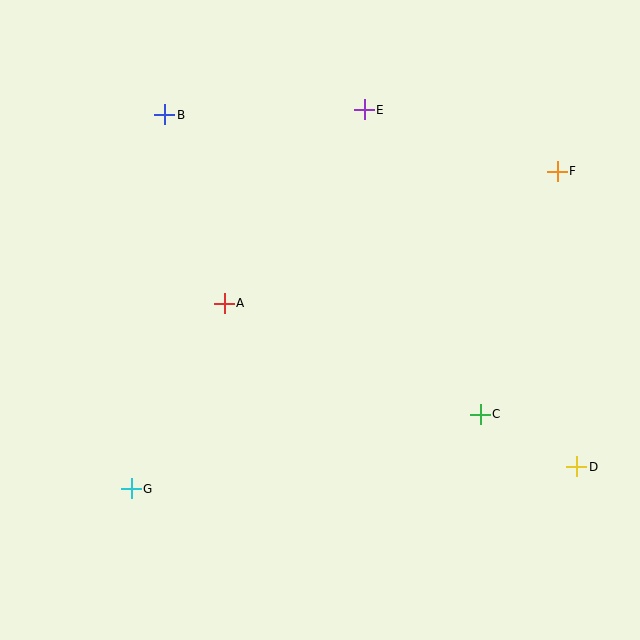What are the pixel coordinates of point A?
Point A is at (224, 303).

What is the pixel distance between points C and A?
The distance between C and A is 279 pixels.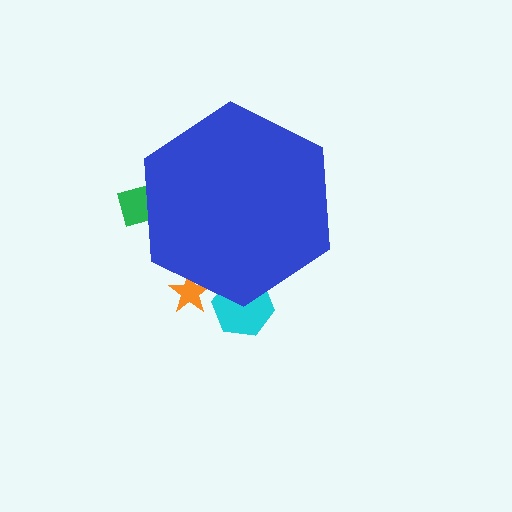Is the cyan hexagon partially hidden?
Yes, the cyan hexagon is partially hidden behind the blue hexagon.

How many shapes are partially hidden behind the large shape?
3 shapes are partially hidden.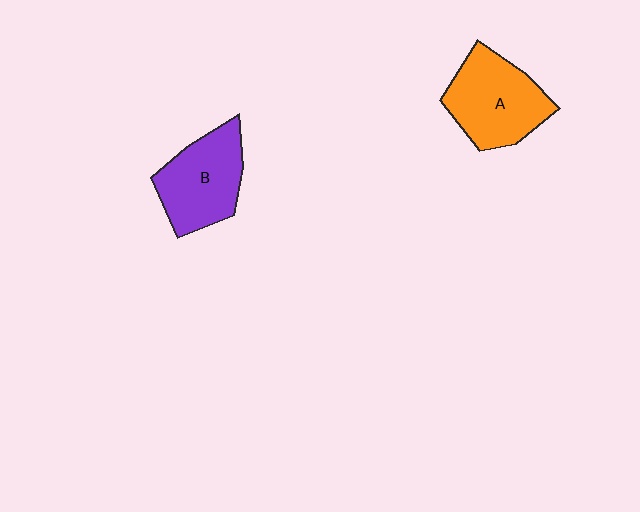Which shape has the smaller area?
Shape B (purple).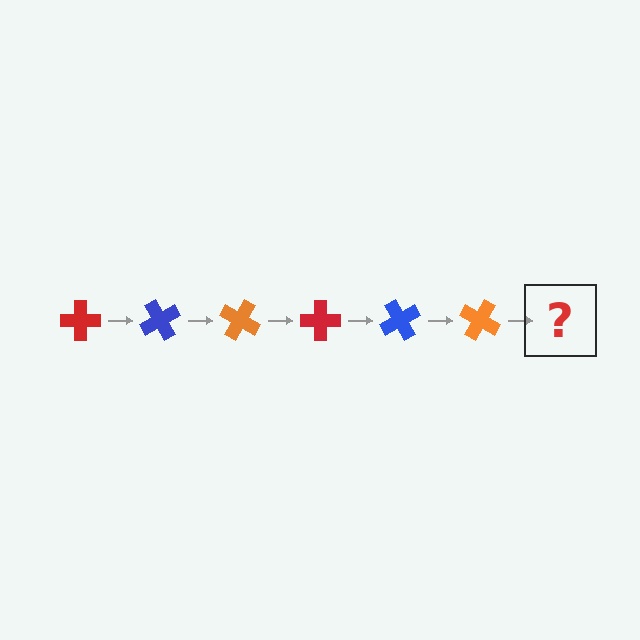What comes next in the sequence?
The next element should be a red cross, rotated 360 degrees from the start.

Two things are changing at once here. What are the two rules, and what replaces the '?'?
The two rules are that it rotates 60 degrees each step and the color cycles through red, blue, and orange. The '?' should be a red cross, rotated 360 degrees from the start.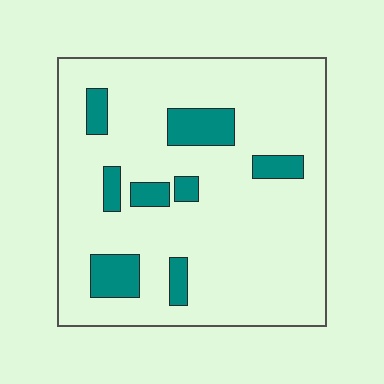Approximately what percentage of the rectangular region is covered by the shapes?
Approximately 15%.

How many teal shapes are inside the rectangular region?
8.